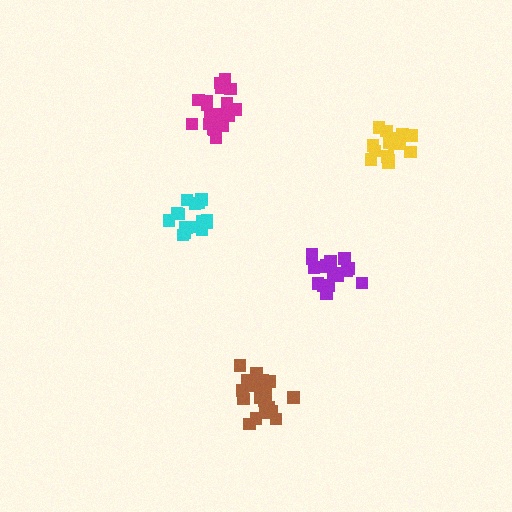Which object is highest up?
The magenta cluster is topmost.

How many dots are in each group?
Group 1: 19 dots, Group 2: 16 dots, Group 3: 21 dots, Group 4: 18 dots, Group 5: 15 dots (89 total).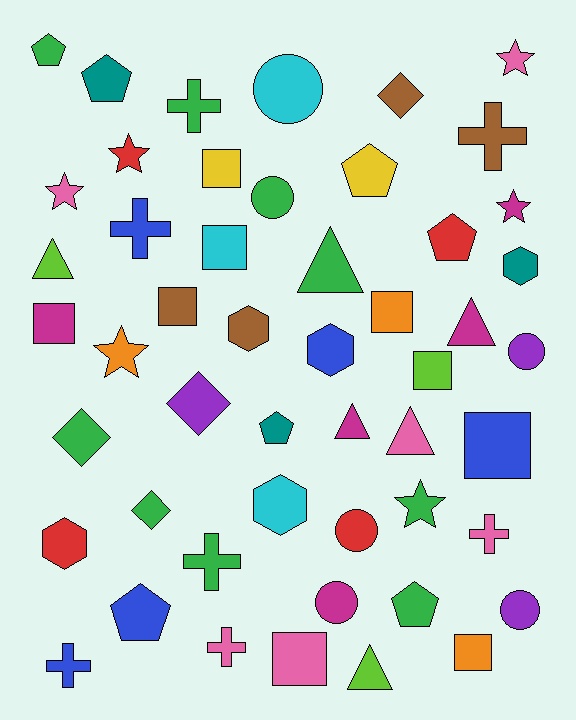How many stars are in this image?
There are 6 stars.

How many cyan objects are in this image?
There are 3 cyan objects.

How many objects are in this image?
There are 50 objects.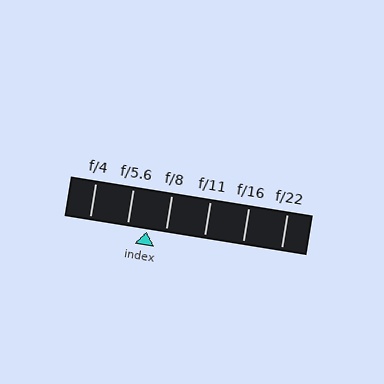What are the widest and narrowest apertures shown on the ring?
The widest aperture shown is f/4 and the narrowest is f/22.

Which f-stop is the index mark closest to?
The index mark is closest to f/5.6.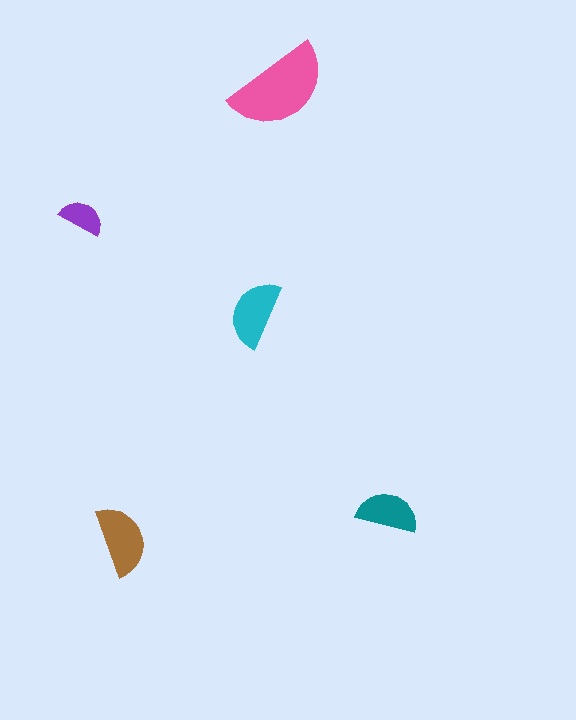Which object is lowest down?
The brown semicircle is bottommost.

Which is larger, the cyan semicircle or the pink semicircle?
The pink one.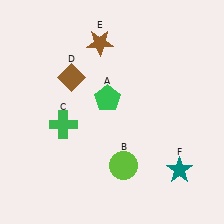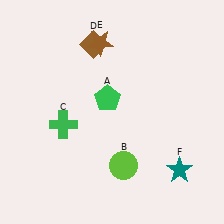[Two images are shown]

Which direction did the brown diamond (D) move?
The brown diamond (D) moved up.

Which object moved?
The brown diamond (D) moved up.